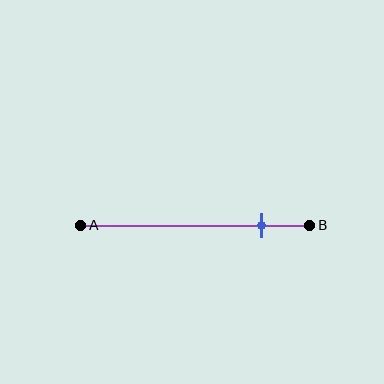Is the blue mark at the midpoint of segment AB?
No, the mark is at about 80% from A, not at the 50% midpoint.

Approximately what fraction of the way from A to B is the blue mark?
The blue mark is approximately 80% of the way from A to B.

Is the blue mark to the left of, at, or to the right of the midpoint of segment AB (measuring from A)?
The blue mark is to the right of the midpoint of segment AB.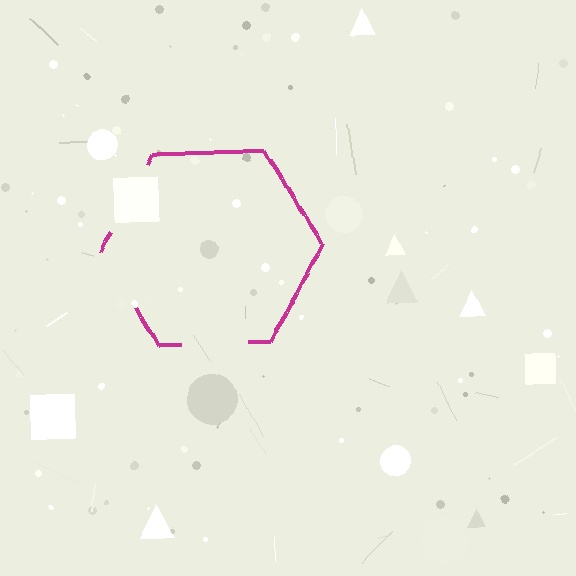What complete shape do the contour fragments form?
The contour fragments form a hexagon.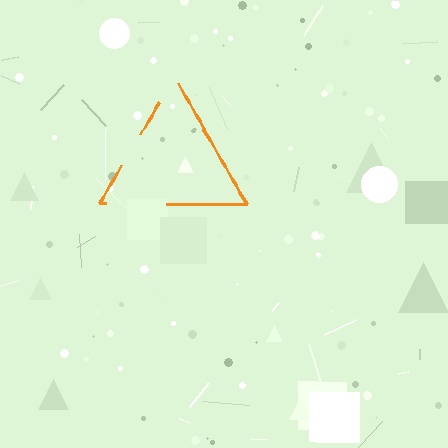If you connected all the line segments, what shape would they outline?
They would outline a triangle.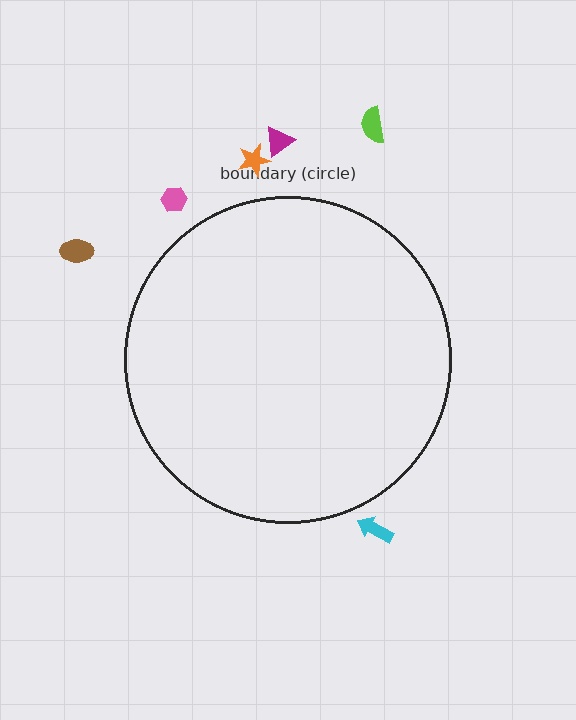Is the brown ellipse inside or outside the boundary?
Outside.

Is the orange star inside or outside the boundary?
Outside.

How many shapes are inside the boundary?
0 inside, 6 outside.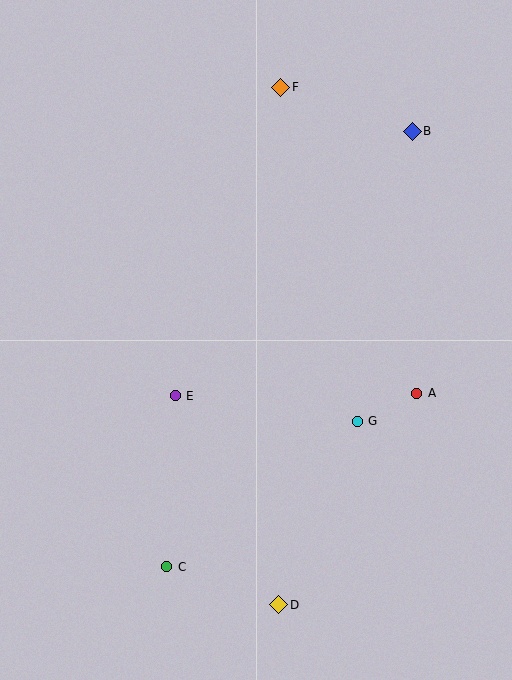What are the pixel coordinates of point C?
Point C is at (167, 567).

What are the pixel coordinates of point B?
Point B is at (412, 131).